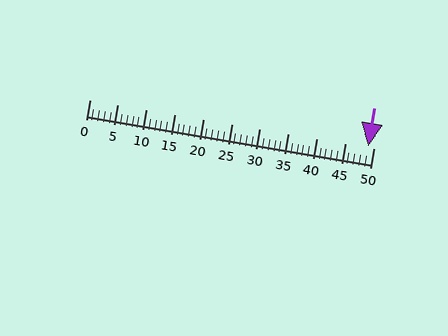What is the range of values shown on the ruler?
The ruler shows values from 0 to 50.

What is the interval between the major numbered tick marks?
The major tick marks are spaced 5 units apart.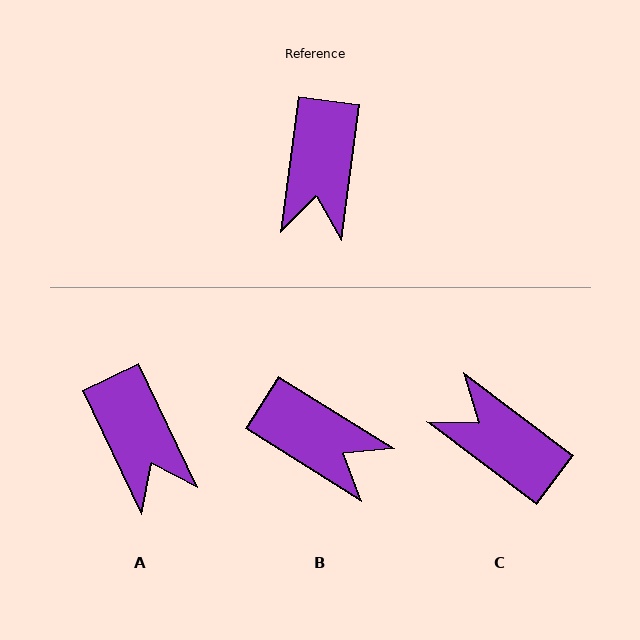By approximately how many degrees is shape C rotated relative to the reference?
Approximately 120 degrees clockwise.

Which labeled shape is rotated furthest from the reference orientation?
C, about 120 degrees away.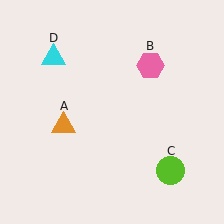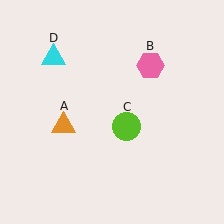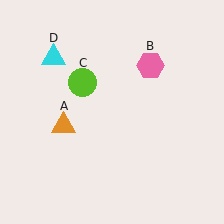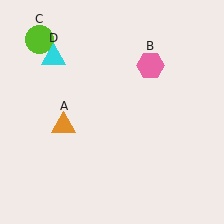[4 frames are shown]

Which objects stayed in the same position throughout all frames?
Orange triangle (object A) and pink hexagon (object B) and cyan triangle (object D) remained stationary.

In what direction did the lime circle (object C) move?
The lime circle (object C) moved up and to the left.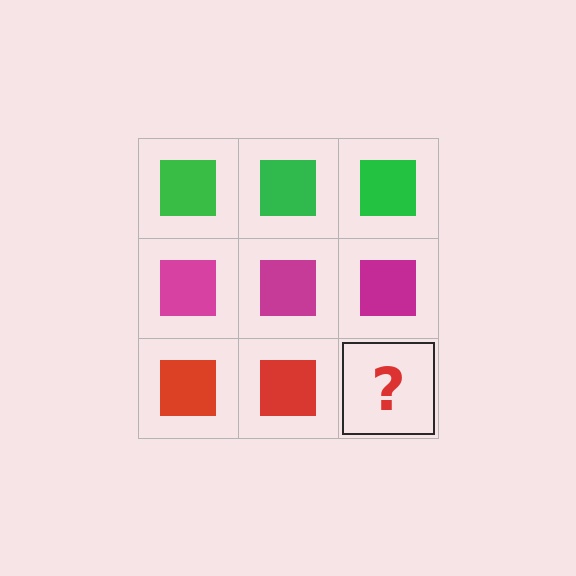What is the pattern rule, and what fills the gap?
The rule is that each row has a consistent color. The gap should be filled with a red square.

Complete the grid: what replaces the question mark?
The question mark should be replaced with a red square.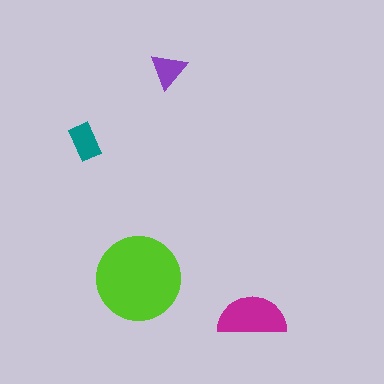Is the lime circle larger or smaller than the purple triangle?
Larger.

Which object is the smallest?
The purple triangle.